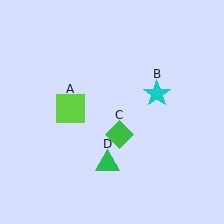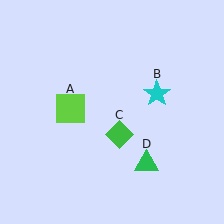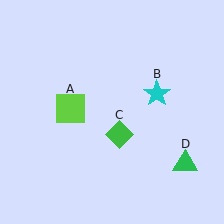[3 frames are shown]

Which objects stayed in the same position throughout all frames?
Lime square (object A) and cyan star (object B) and green diamond (object C) remained stationary.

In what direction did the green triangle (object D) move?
The green triangle (object D) moved right.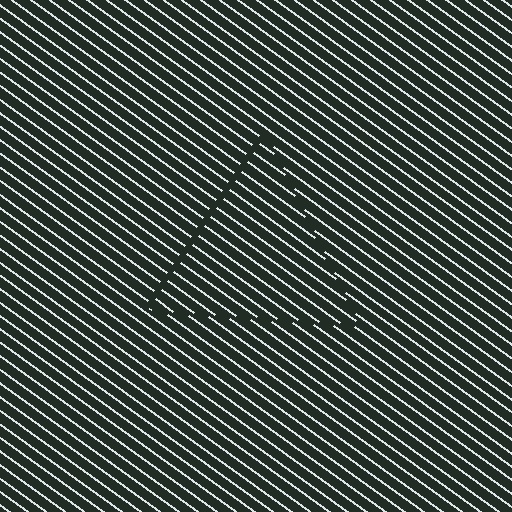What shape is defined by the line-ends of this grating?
An illusory triangle. The interior of the shape contains the same grating, shifted by half a period — the contour is defined by the phase discontinuity where line-ends from the inner and outer gratings abut.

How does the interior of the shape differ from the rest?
The interior of the shape contains the same grating, shifted by half a period — the contour is defined by the phase discontinuity where line-ends from the inner and outer gratings abut.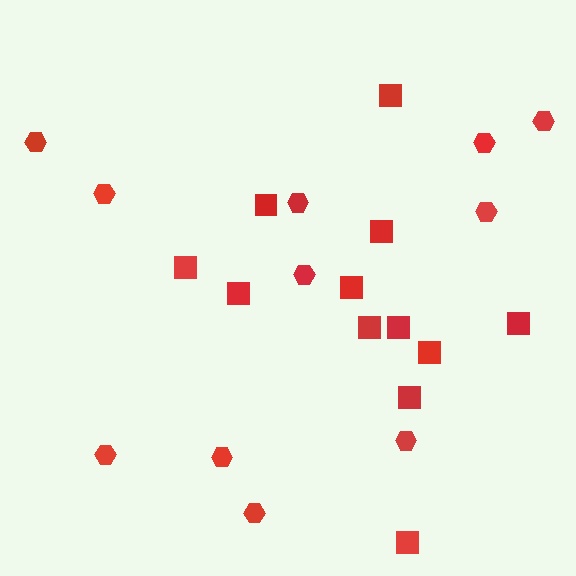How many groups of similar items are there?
There are 2 groups: one group of squares (12) and one group of hexagons (11).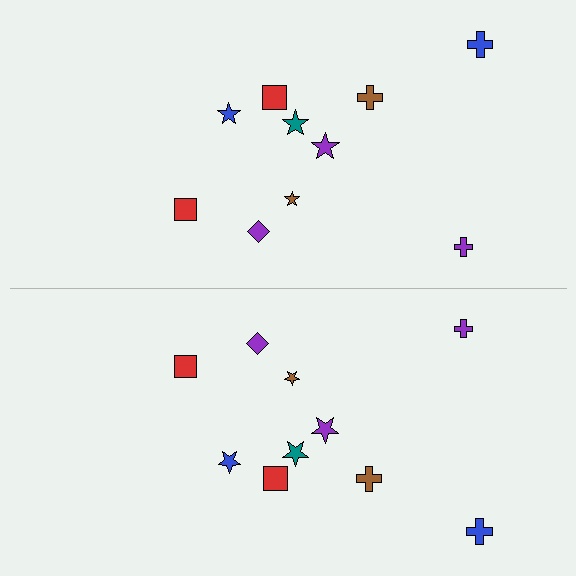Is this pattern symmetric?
Yes, this pattern has bilateral (reflection) symmetry.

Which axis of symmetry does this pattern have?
The pattern has a horizontal axis of symmetry running through the center of the image.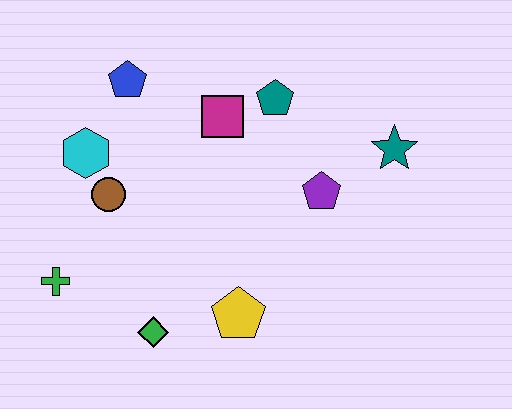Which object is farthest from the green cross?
The teal star is farthest from the green cross.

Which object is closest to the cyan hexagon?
The brown circle is closest to the cyan hexagon.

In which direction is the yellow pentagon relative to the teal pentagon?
The yellow pentagon is below the teal pentagon.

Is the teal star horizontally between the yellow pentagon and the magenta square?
No